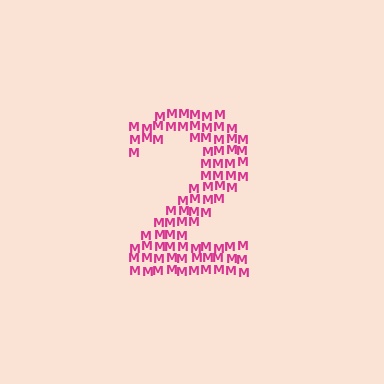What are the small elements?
The small elements are letter M's.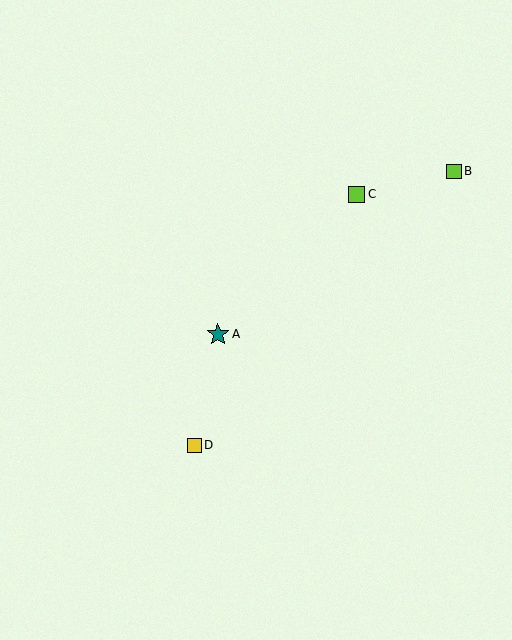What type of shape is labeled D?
Shape D is a yellow square.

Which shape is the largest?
The teal star (labeled A) is the largest.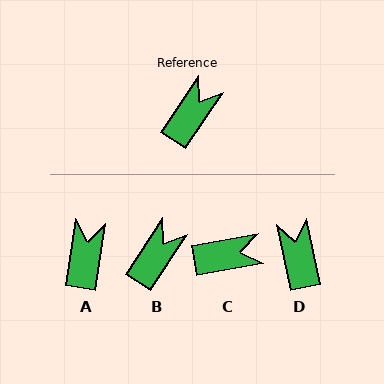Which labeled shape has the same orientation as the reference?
B.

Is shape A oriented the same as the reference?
No, it is off by about 24 degrees.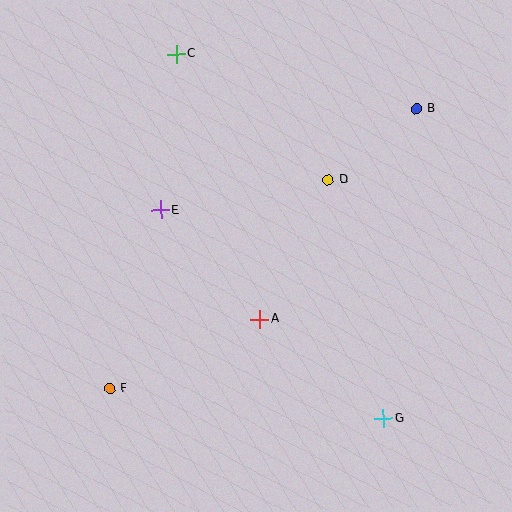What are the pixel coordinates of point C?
Point C is at (176, 54).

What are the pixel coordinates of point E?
Point E is at (160, 210).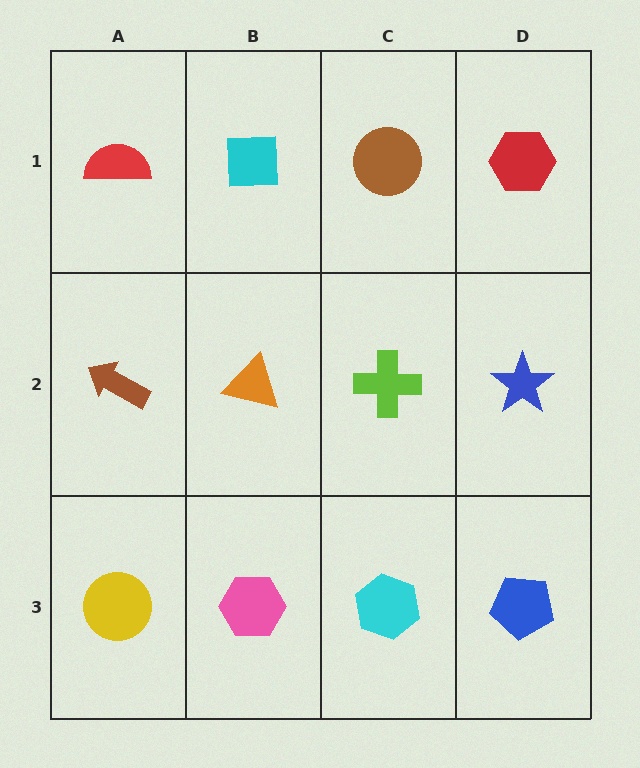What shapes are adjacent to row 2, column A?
A red semicircle (row 1, column A), a yellow circle (row 3, column A), an orange triangle (row 2, column B).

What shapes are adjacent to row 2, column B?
A cyan square (row 1, column B), a pink hexagon (row 3, column B), a brown arrow (row 2, column A), a lime cross (row 2, column C).